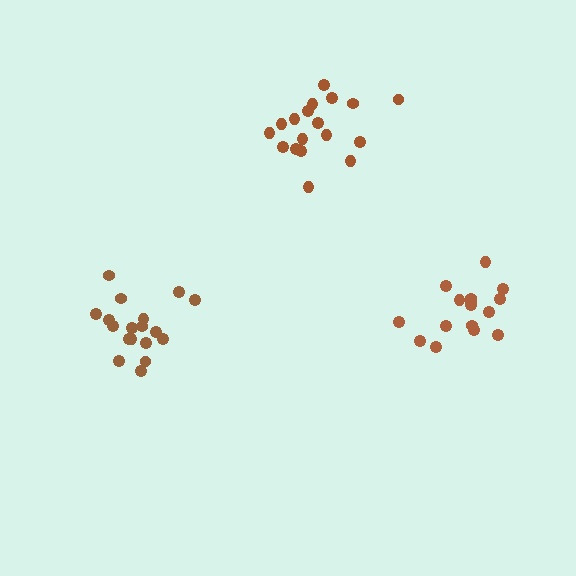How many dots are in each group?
Group 1: 18 dots, Group 2: 16 dots, Group 3: 18 dots (52 total).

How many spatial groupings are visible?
There are 3 spatial groupings.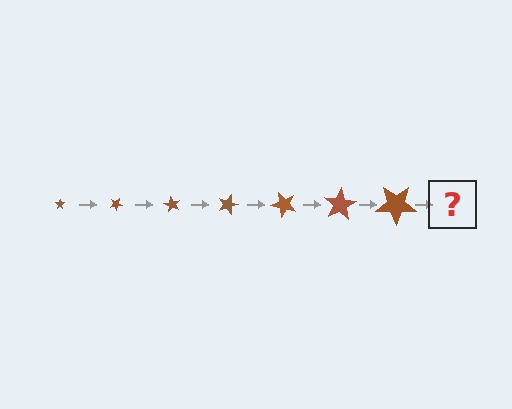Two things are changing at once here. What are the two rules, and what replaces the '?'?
The two rules are that the star grows larger each step and it rotates 30 degrees each step. The '?' should be a star, larger than the previous one and rotated 210 degrees from the start.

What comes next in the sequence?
The next element should be a star, larger than the previous one and rotated 210 degrees from the start.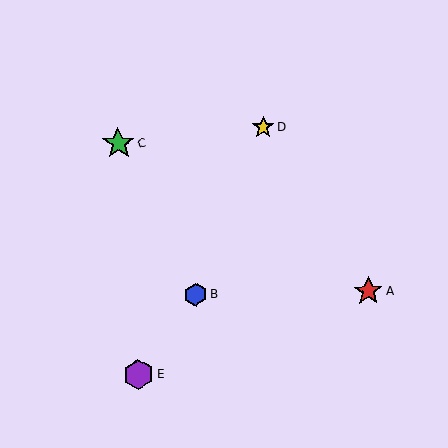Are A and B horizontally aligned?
Yes, both are at y≈291.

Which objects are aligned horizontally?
Objects A, B are aligned horizontally.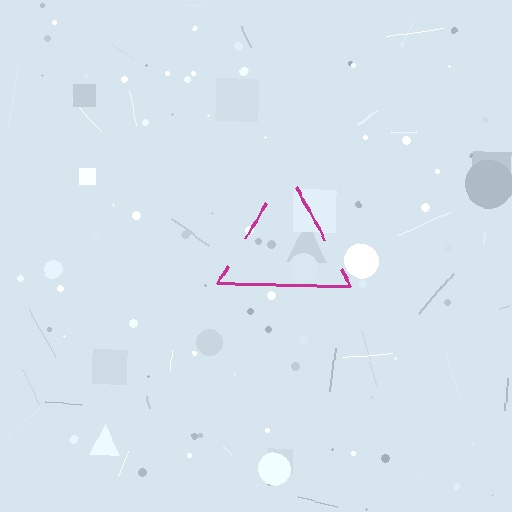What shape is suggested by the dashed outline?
The dashed outline suggests a triangle.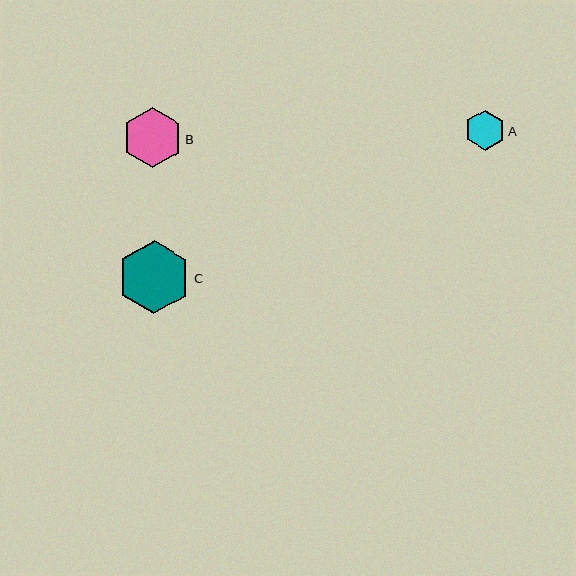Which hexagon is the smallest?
Hexagon A is the smallest with a size of approximately 40 pixels.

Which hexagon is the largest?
Hexagon C is the largest with a size of approximately 73 pixels.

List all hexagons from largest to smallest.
From largest to smallest: C, B, A.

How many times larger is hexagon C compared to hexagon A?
Hexagon C is approximately 1.8 times the size of hexagon A.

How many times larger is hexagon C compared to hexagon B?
Hexagon C is approximately 1.2 times the size of hexagon B.